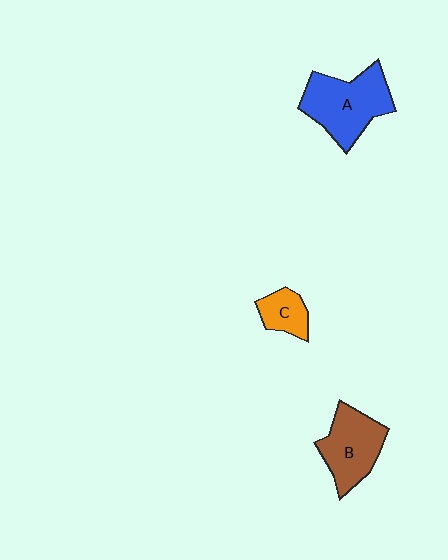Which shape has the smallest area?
Shape C (orange).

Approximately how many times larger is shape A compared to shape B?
Approximately 1.3 times.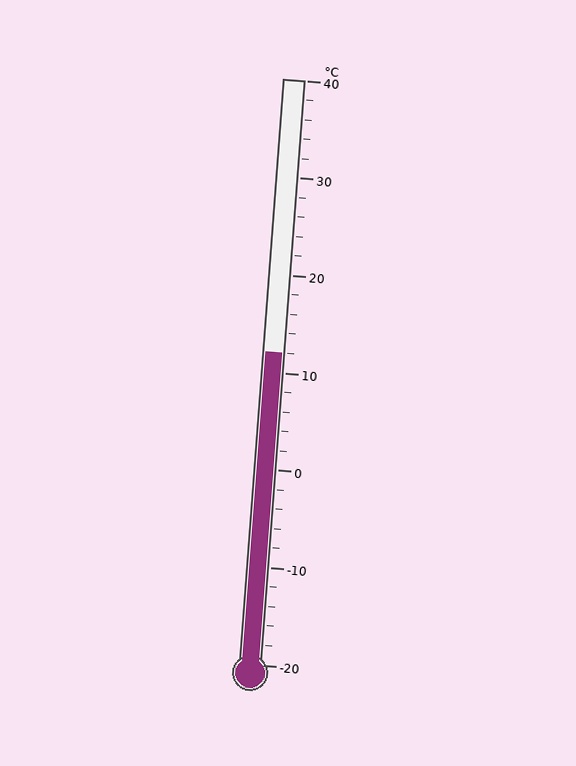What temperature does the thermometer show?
The thermometer shows approximately 12°C.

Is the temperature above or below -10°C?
The temperature is above -10°C.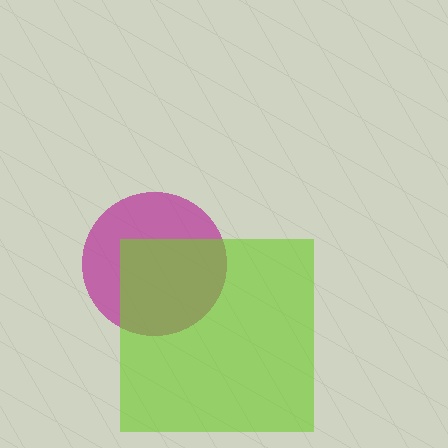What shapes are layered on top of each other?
The layered shapes are: a magenta circle, a lime square.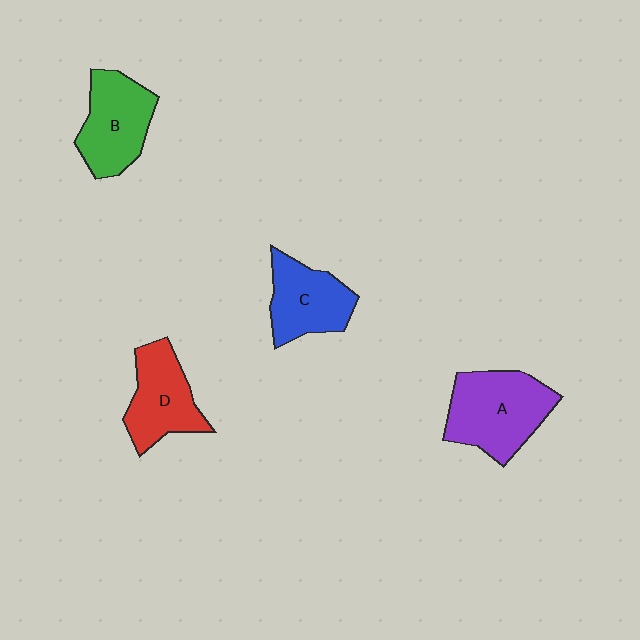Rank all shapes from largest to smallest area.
From largest to smallest: A (purple), B (green), D (red), C (blue).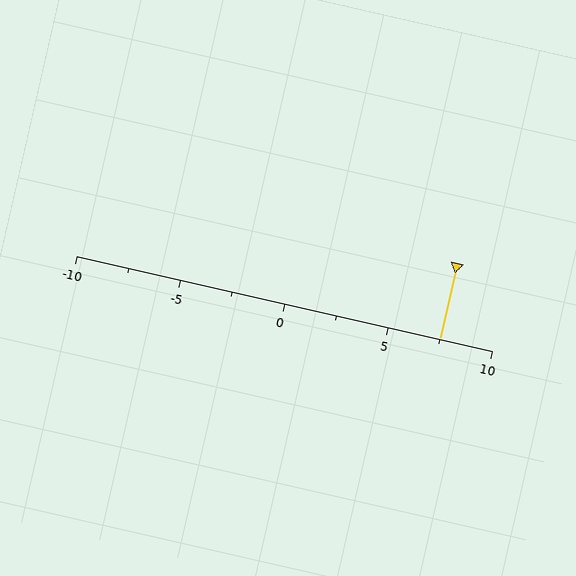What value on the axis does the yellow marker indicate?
The marker indicates approximately 7.5.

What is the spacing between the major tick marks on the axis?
The major ticks are spaced 5 apart.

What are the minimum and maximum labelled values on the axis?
The axis runs from -10 to 10.